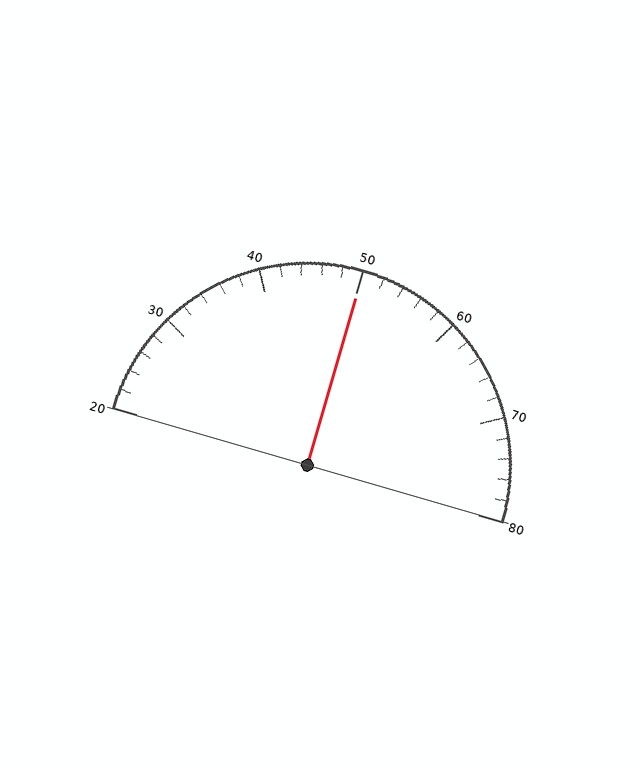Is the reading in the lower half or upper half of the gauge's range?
The reading is in the upper half of the range (20 to 80).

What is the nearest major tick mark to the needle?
The nearest major tick mark is 50.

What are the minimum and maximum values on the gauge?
The gauge ranges from 20 to 80.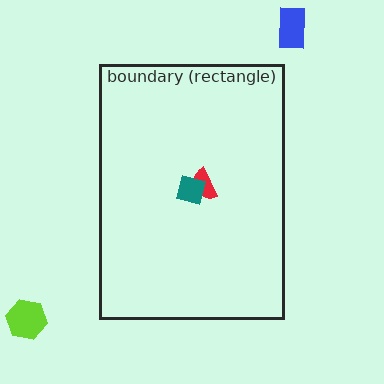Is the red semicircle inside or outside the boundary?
Inside.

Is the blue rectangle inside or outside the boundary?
Outside.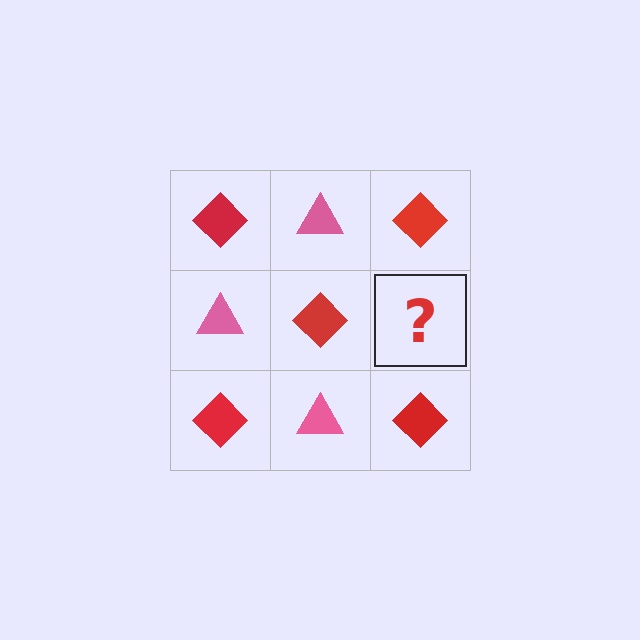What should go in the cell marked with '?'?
The missing cell should contain a pink triangle.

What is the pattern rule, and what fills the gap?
The rule is that it alternates red diamond and pink triangle in a checkerboard pattern. The gap should be filled with a pink triangle.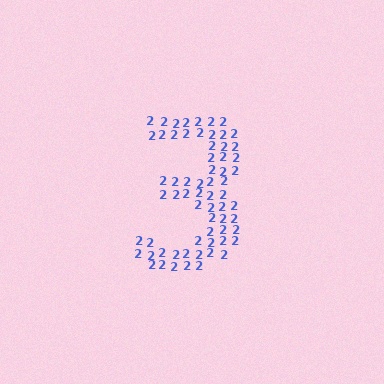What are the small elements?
The small elements are digit 2's.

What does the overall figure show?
The overall figure shows the digit 3.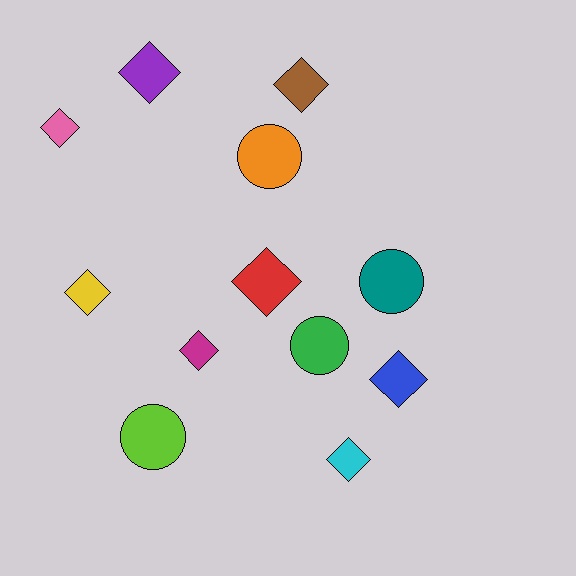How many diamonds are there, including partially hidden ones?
There are 8 diamonds.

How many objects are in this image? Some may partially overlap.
There are 12 objects.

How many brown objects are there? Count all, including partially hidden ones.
There is 1 brown object.